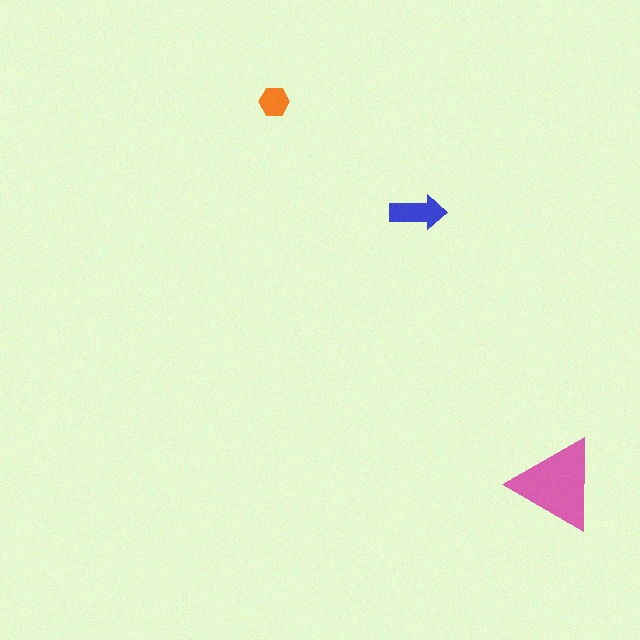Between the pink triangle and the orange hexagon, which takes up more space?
The pink triangle.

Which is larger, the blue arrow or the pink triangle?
The pink triangle.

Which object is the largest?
The pink triangle.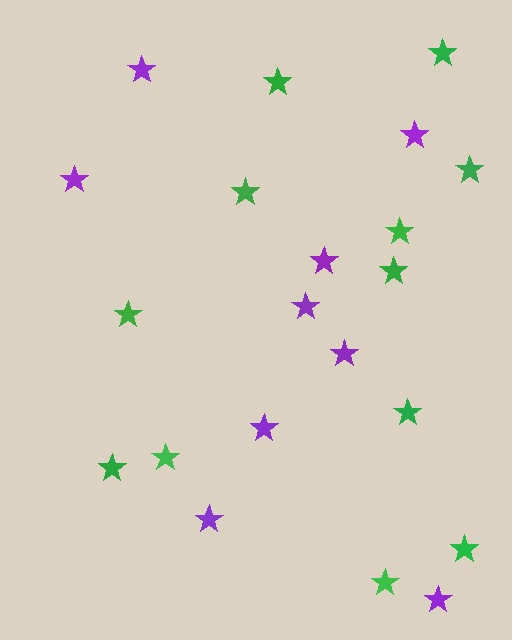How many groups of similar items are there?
There are 2 groups: one group of green stars (12) and one group of purple stars (9).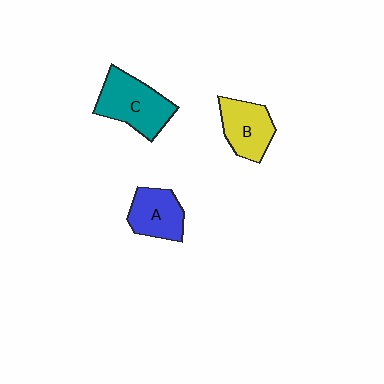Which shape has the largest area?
Shape C (teal).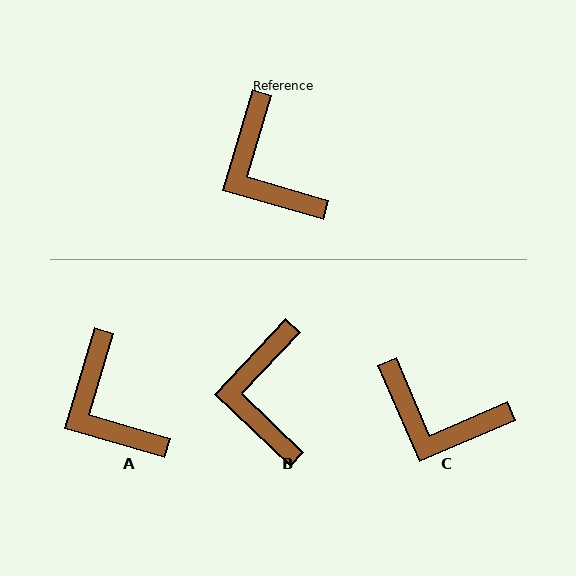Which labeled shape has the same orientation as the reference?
A.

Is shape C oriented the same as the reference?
No, it is off by about 40 degrees.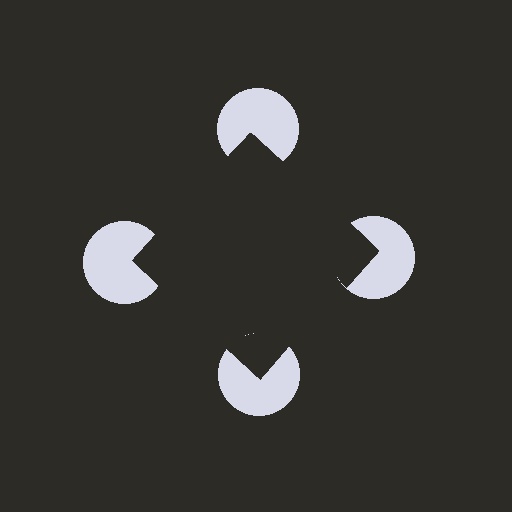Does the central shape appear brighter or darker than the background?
It typically appears slightly darker than the background, even though no actual brightness change is drawn.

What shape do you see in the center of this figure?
An illusory square — its edges are inferred from the aligned wedge cuts in the pac-man discs, not physically drawn.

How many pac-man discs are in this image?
There are 4 — one at each vertex of the illusory square.